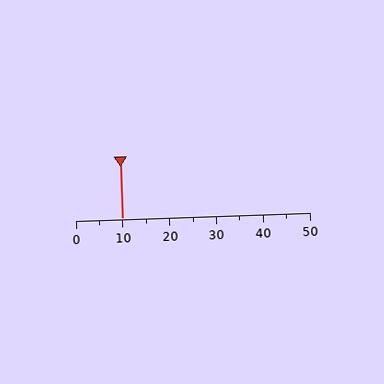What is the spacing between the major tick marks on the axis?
The major ticks are spaced 10 apart.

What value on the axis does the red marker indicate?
The marker indicates approximately 10.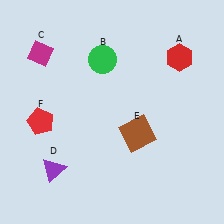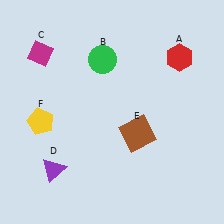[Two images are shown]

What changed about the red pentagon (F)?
In Image 1, F is red. In Image 2, it changed to yellow.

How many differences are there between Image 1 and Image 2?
There is 1 difference between the two images.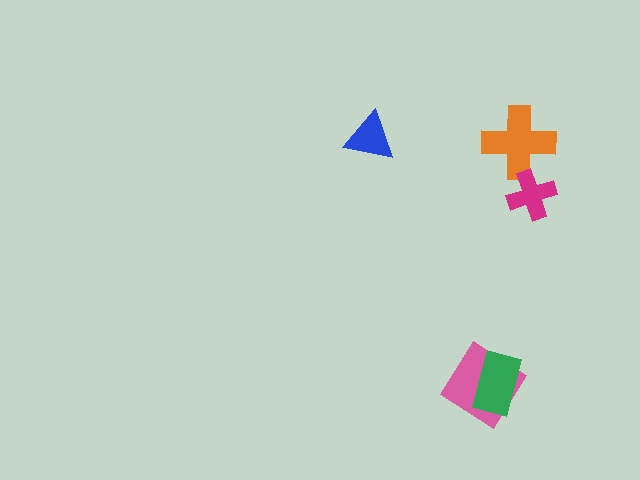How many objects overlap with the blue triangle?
0 objects overlap with the blue triangle.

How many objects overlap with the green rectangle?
1 object overlaps with the green rectangle.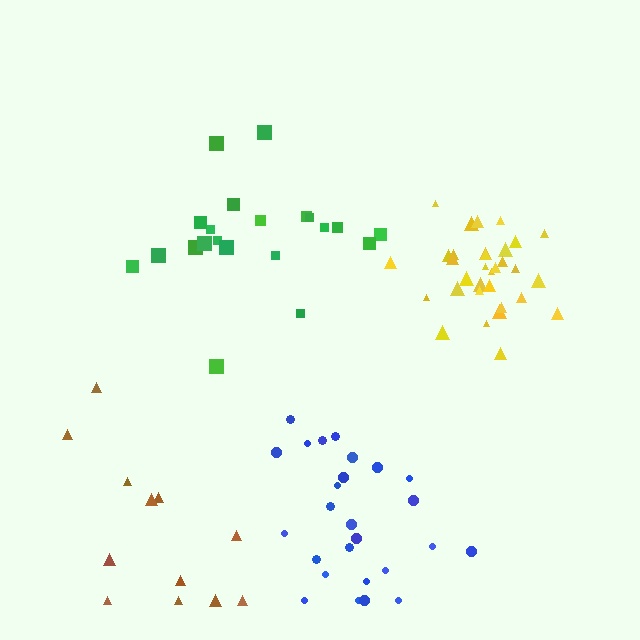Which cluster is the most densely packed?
Yellow.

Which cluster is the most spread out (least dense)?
Brown.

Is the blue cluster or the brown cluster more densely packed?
Blue.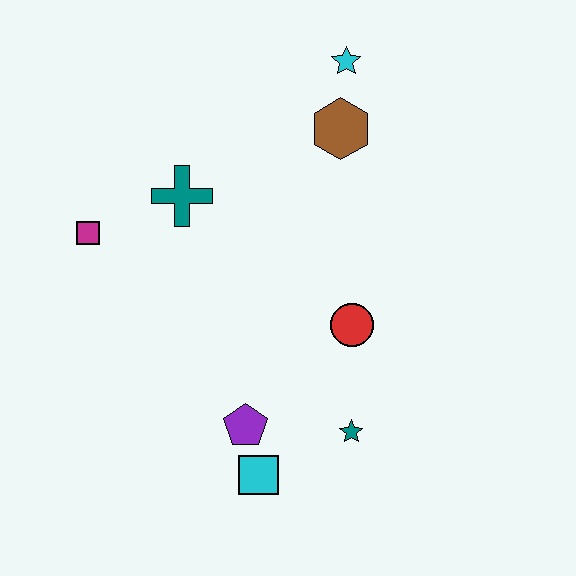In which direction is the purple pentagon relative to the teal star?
The purple pentagon is to the left of the teal star.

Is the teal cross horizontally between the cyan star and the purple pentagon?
No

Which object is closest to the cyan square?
The purple pentagon is closest to the cyan square.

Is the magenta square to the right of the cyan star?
No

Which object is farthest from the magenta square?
The teal star is farthest from the magenta square.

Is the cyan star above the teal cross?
Yes